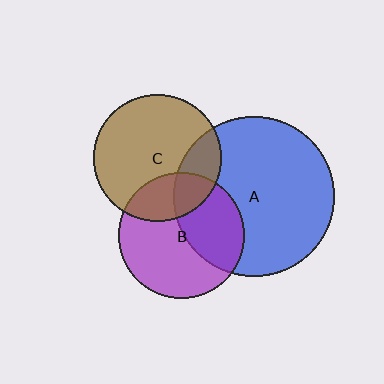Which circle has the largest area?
Circle A (blue).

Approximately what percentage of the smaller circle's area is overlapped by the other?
Approximately 20%.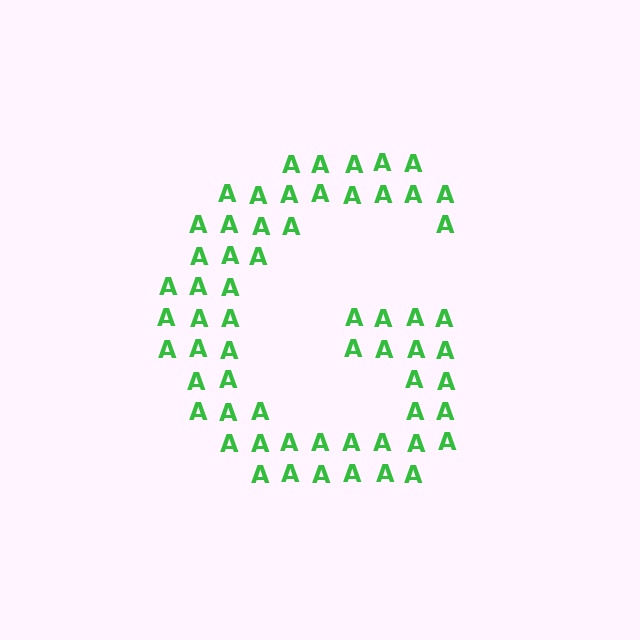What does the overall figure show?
The overall figure shows the letter G.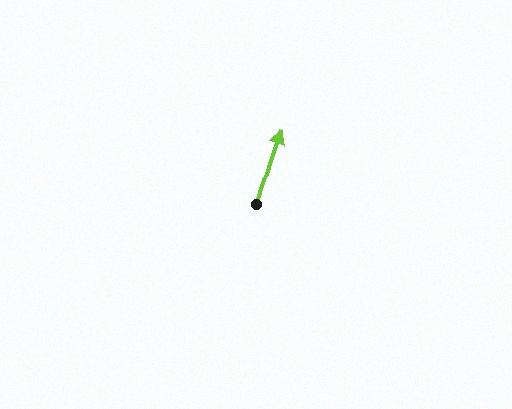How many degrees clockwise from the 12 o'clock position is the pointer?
Approximately 18 degrees.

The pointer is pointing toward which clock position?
Roughly 1 o'clock.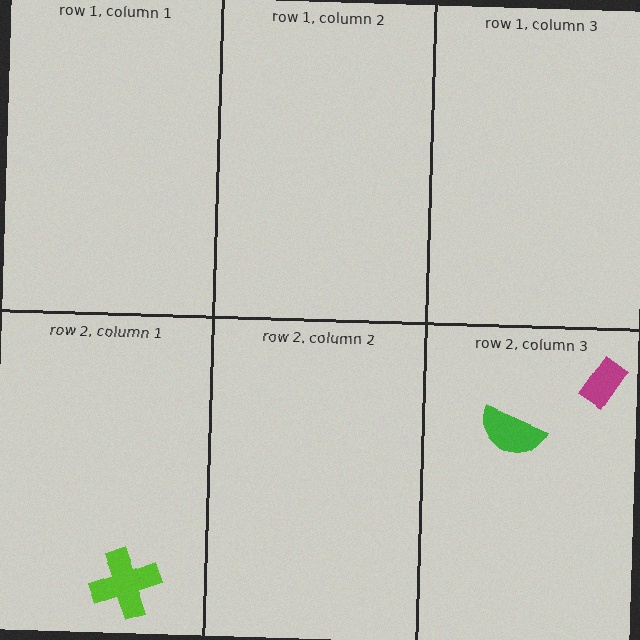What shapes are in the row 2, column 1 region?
The lime cross.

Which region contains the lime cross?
The row 2, column 1 region.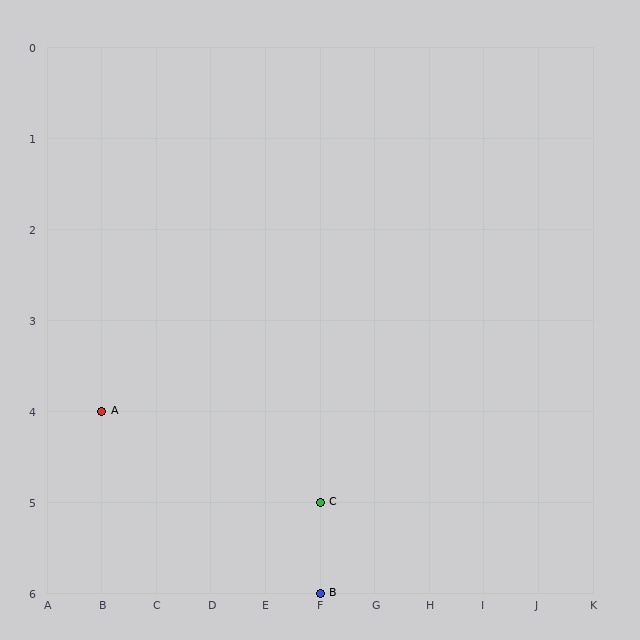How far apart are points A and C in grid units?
Points A and C are 4 columns and 1 row apart (about 4.1 grid units diagonally).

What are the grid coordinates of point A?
Point A is at grid coordinates (B, 4).